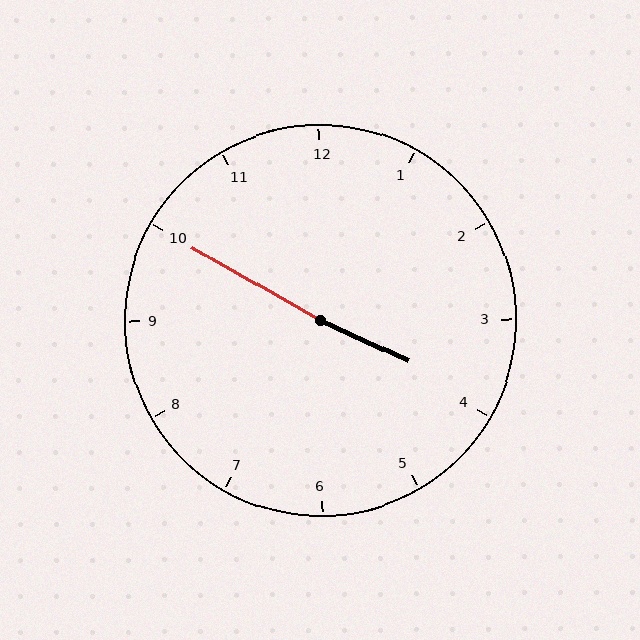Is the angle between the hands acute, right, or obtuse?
It is obtuse.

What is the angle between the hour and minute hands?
Approximately 175 degrees.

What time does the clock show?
3:50.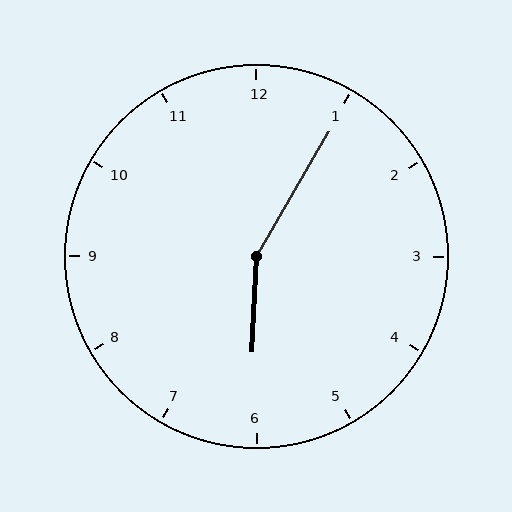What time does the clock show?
6:05.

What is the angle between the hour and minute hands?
Approximately 152 degrees.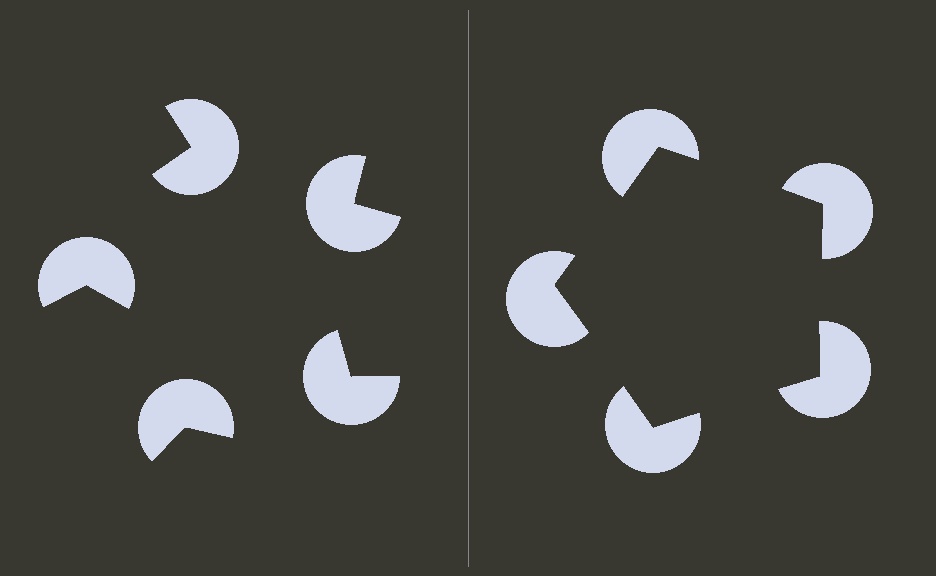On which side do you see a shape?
An illusory pentagon appears on the right side. On the left side the wedge cuts are rotated, so no coherent shape forms.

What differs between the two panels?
The pac-man discs are positioned identically on both sides; only the wedge orientations differ. On the right they align to a pentagon; on the left they are misaligned.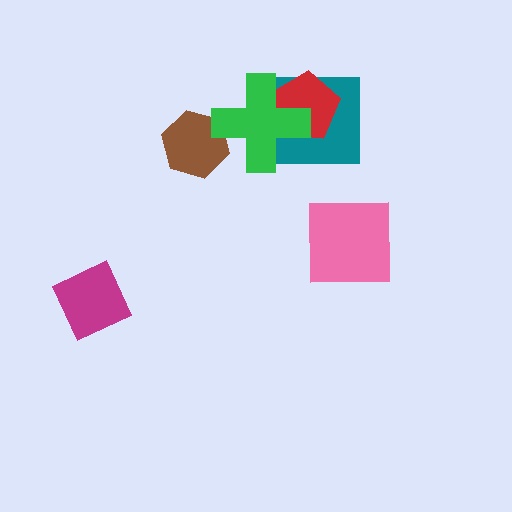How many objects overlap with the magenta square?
0 objects overlap with the magenta square.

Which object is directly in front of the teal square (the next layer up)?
The red pentagon is directly in front of the teal square.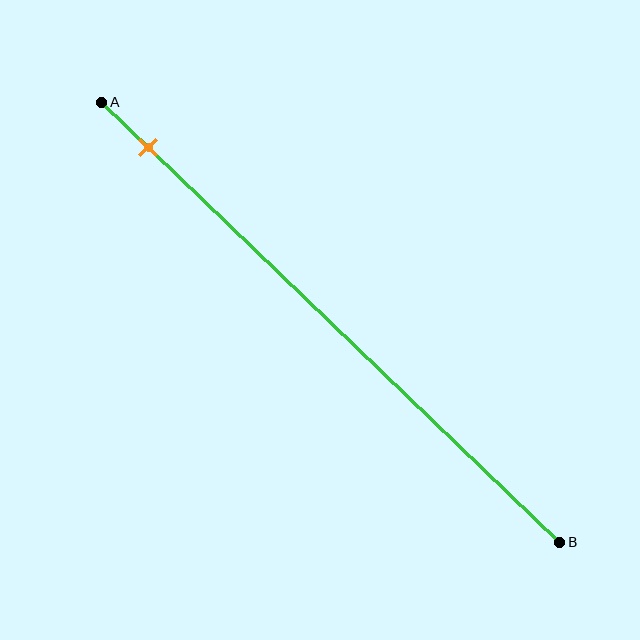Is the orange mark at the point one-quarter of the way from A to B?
No, the mark is at about 10% from A, not at the 25% one-quarter point.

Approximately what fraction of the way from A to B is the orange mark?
The orange mark is approximately 10% of the way from A to B.